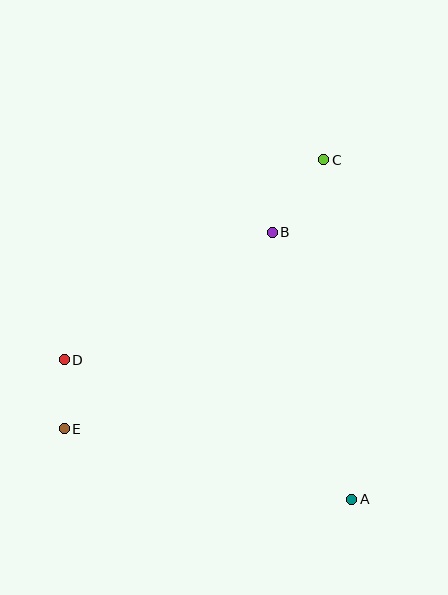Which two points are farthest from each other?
Points C and E are farthest from each other.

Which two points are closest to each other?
Points D and E are closest to each other.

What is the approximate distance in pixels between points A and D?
The distance between A and D is approximately 320 pixels.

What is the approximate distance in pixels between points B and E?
The distance between B and E is approximately 286 pixels.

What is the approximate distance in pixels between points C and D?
The distance between C and D is approximately 327 pixels.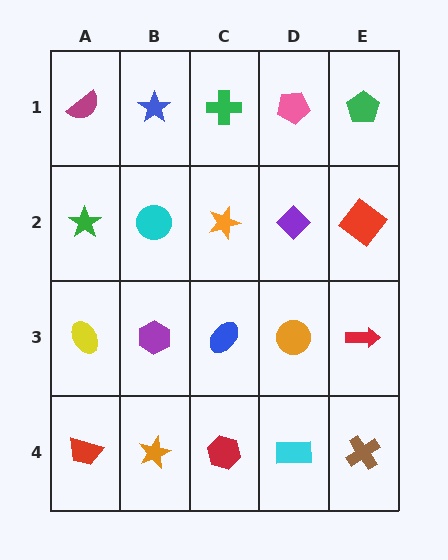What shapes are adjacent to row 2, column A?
A magenta semicircle (row 1, column A), a yellow ellipse (row 3, column A), a cyan circle (row 2, column B).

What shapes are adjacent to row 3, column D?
A purple diamond (row 2, column D), a cyan rectangle (row 4, column D), a blue ellipse (row 3, column C), a red arrow (row 3, column E).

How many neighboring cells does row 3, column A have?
3.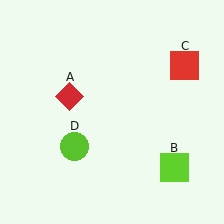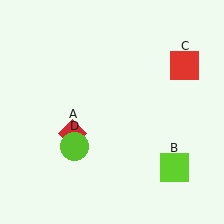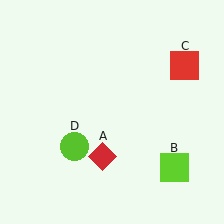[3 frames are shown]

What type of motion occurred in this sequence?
The red diamond (object A) rotated counterclockwise around the center of the scene.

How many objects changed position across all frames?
1 object changed position: red diamond (object A).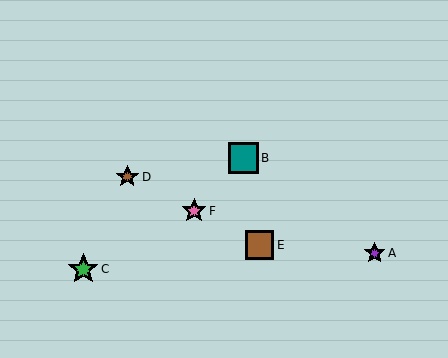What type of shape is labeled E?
Shape E is a brown square.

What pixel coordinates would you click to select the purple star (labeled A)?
Click at (375, 253) to select the purple star A.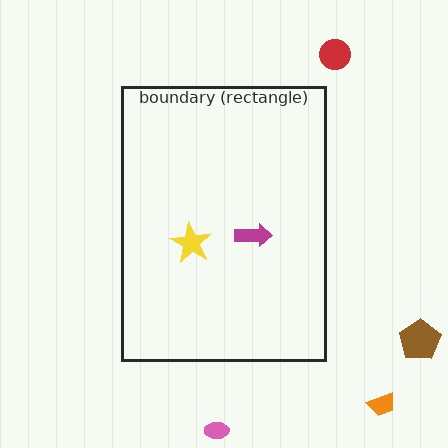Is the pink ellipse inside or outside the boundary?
Outside.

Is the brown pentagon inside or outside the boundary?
Outside.